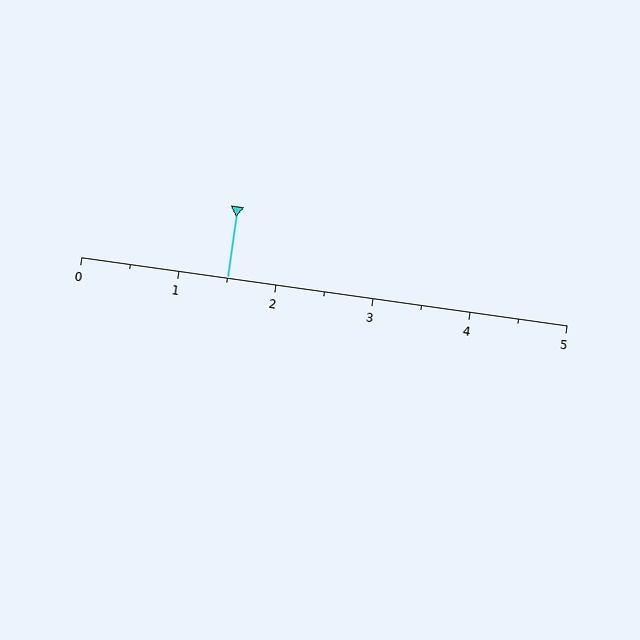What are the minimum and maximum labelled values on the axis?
The axis runs from 0 to 5.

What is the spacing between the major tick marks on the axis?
The major ticks are spaced 1 apart.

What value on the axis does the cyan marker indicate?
The marker indicates approximately 1.5.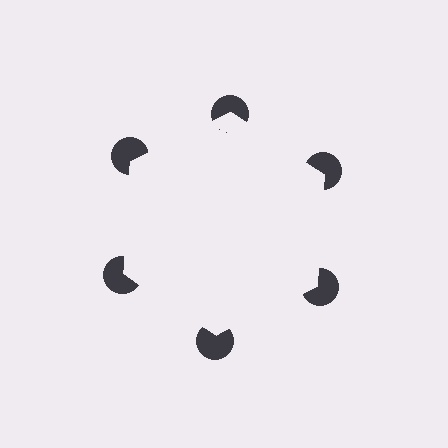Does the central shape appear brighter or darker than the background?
It typically appears slightly brighter than the background, even though no actual brightness change is drawn.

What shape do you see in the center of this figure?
An illusory hexagon — its edges are inferred from the aligned wedge cuts in the pac-man discs, not physically drawn.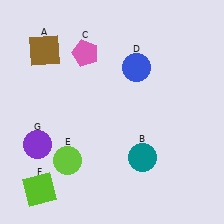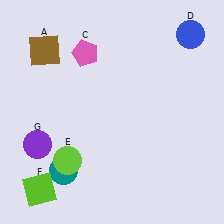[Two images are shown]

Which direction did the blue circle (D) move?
The blue circle (D) moved right.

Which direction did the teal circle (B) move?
The teal circle (B) moved left.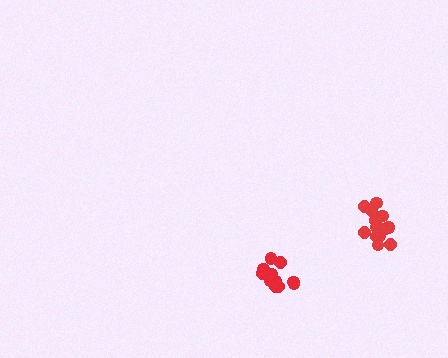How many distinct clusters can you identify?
There are 2 distinct clusters.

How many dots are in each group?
Group 1: 13 dots, Group 2: 15 dots (28 total).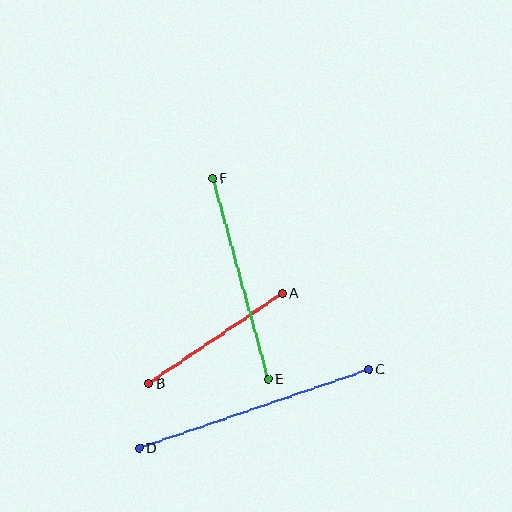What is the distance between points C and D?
The distance is approximately 243 pixels.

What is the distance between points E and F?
The distance is approximately 208 pixels.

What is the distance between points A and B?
The distance is approximately 161 pixels.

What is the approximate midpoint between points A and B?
The midpoint is at approximately (215, 339) pixels.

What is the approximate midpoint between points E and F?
The midpoint is at approximately (240, 279) pixels.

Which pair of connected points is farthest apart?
Points C and D are farthest apart.